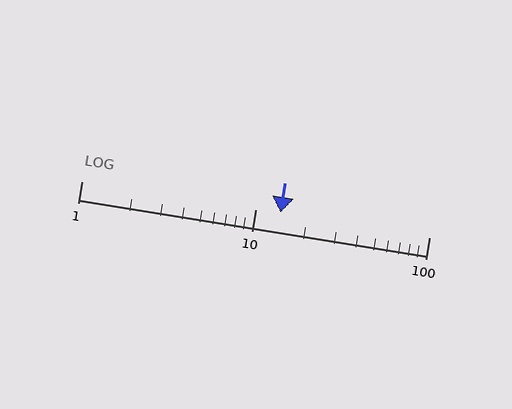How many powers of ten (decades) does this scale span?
The scale spans 2 decades, from 1 to 100.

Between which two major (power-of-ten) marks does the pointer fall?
The pointer is between 10 and 100.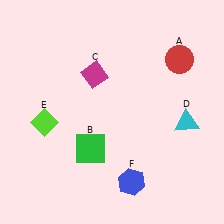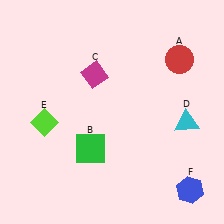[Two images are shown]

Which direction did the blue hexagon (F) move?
The blue hexagon (F) moved right.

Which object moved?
The blue hexagon (F) moved right.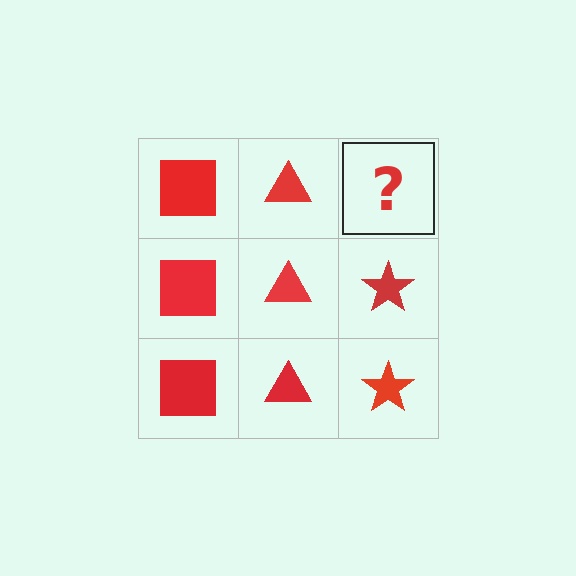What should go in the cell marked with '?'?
The missing cell should contain a red star.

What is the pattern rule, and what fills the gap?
The rule is that each column has a consistent shape. The gap should be filled with a red star.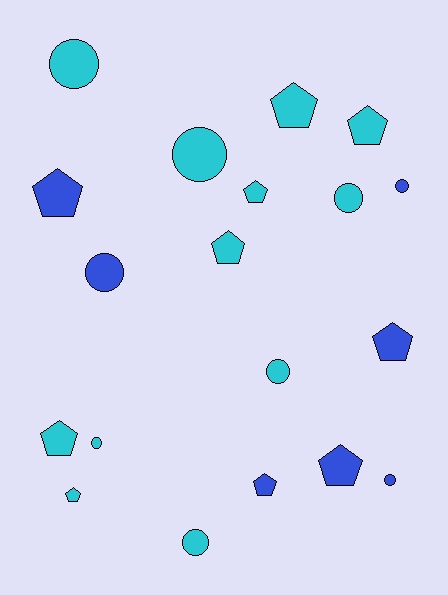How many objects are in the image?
There are 19 objects.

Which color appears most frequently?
Cyan, with 12 objects.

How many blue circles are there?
There are 3 blue circles.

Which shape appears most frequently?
Pentagon, with 10 objects.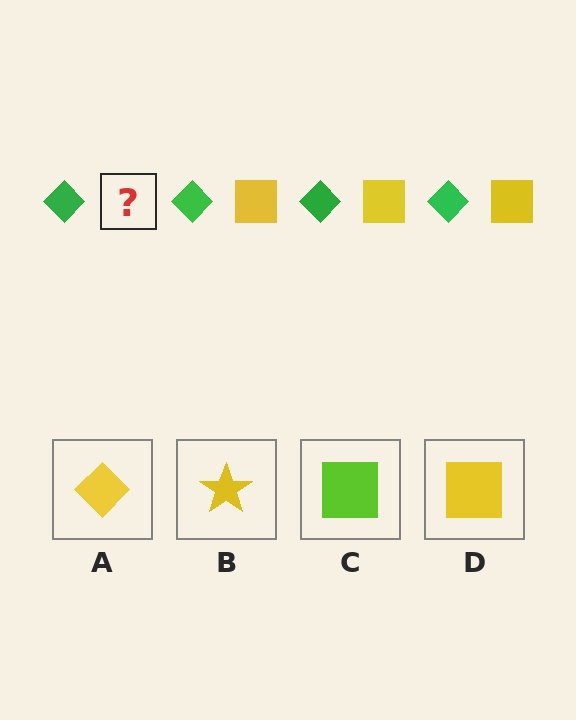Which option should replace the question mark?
Option D.